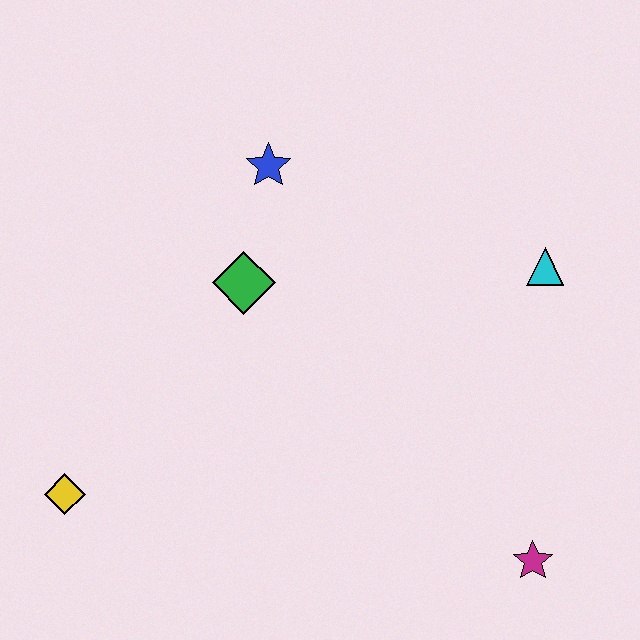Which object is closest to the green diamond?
The blue star is closest to the green diamond.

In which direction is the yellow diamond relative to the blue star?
The yellow diamond is below the blue star.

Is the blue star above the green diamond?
Yes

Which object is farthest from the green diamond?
The magenta star is farthest from the green diamond.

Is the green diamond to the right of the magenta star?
No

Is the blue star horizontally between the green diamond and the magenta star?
Yes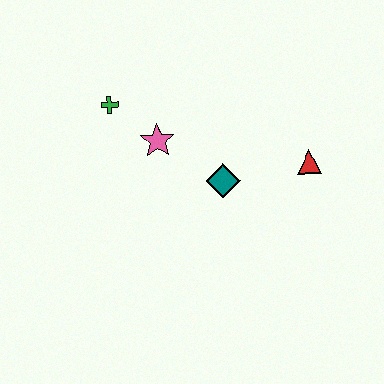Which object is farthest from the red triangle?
The green cross is farthest from the red triangle.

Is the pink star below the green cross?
Yes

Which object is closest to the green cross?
The pink star is closest to the green cross.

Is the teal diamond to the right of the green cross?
Yes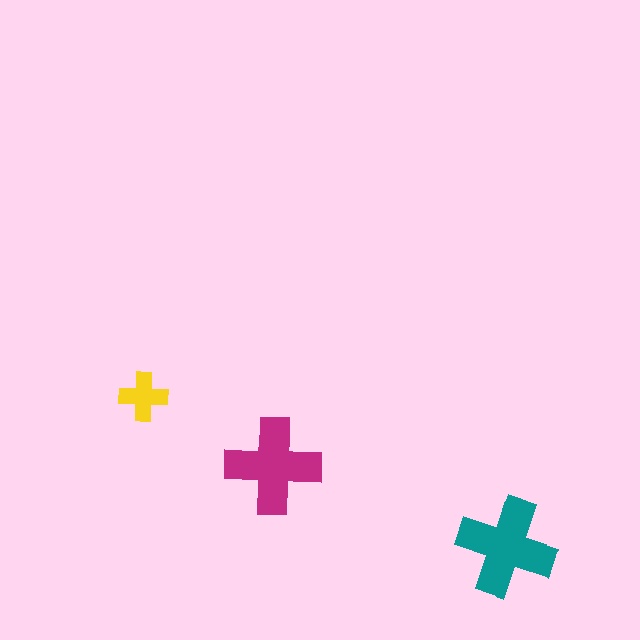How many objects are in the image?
There are 3 objects in the image.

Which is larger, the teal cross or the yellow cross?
The teal one.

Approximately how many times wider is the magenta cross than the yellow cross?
About 2 times wider.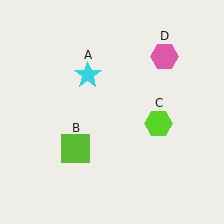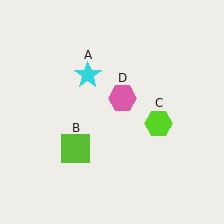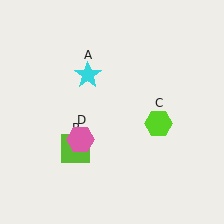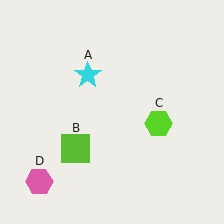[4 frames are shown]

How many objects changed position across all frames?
1 object changed position: pink hexagon (object D).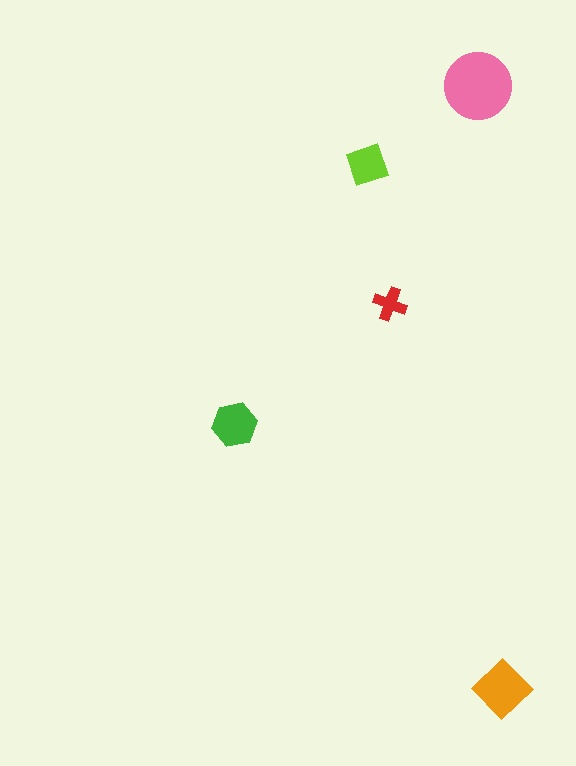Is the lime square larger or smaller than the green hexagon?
Smaller.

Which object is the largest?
The pink circle.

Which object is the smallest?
The red cross.